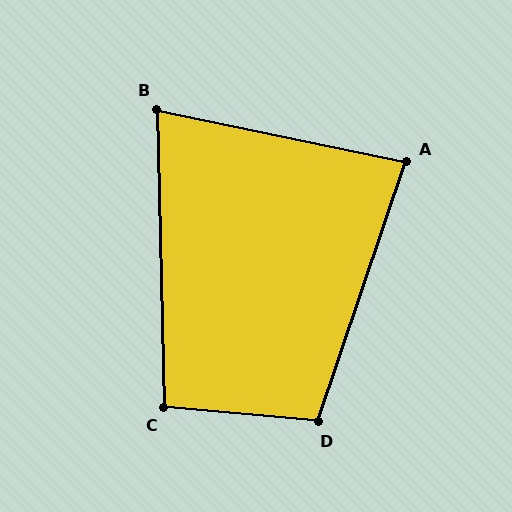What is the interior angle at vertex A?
Approximately 83 degrees (acute).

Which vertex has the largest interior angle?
D, at approximately 103 degrees.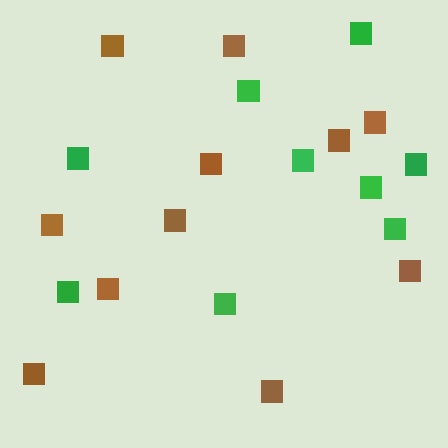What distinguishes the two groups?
There are 2 groups: one group of brown squares (11) and one group of green squares (9).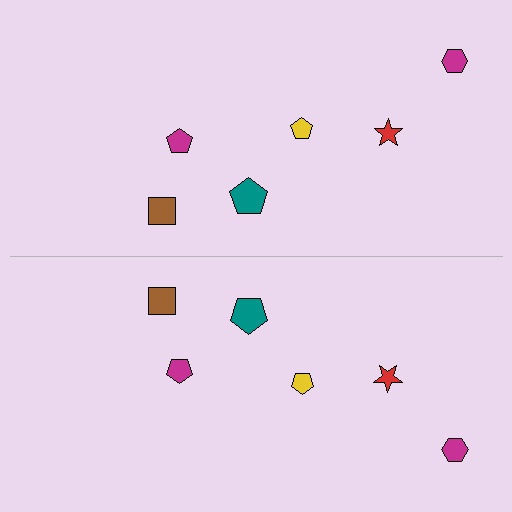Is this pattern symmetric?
Yes, this pattern has bilateral (reflection) symmetry.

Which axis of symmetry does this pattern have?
The pattern has a horizontal axis of symmetry running through the center of the image.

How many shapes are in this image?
There are 12 shapes in this image.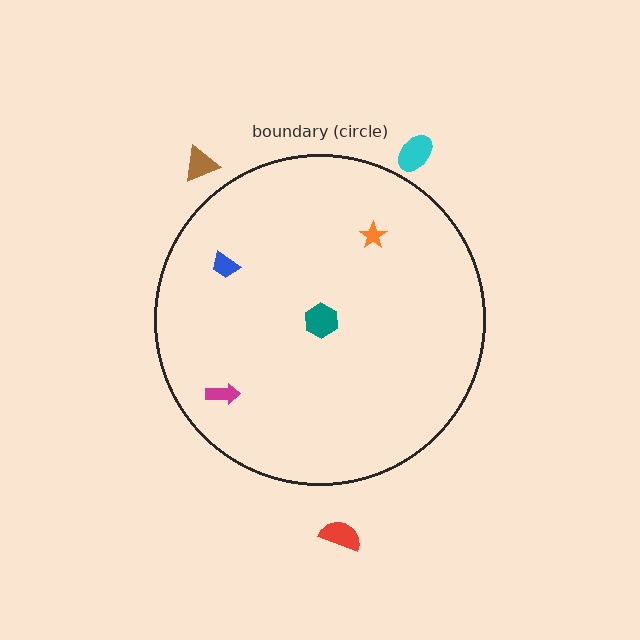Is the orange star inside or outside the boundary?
Inside.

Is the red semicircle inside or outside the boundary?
Outside.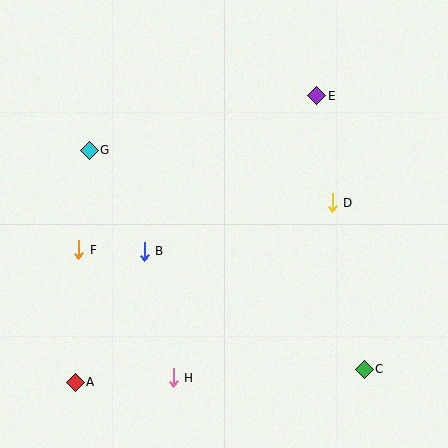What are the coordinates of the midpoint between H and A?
The midpoint between H and A is at (124, 380).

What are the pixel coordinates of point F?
Point F is at (79, 250).